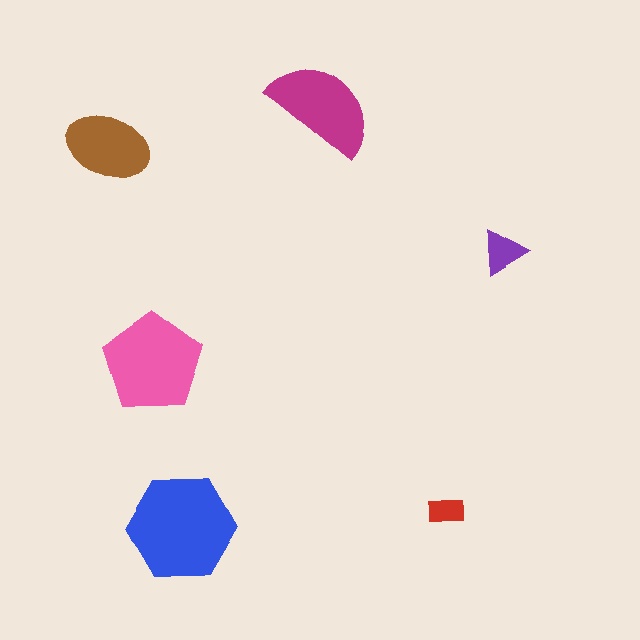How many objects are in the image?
There are 6 objects in the image.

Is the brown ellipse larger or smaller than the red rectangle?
Larger.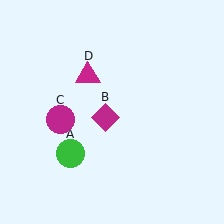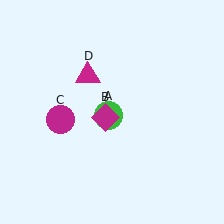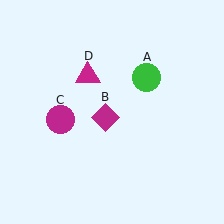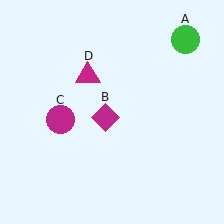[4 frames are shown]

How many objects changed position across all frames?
1 object changed position: green circle (object A).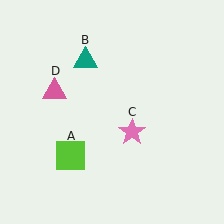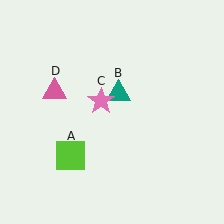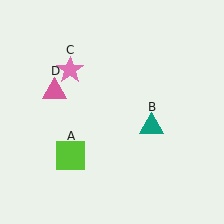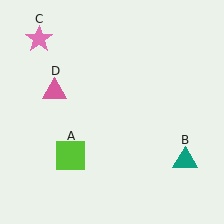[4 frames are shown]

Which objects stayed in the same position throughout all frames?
Lime square (object A) and pink triangle (object D) remained stationary.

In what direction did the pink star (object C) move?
The pink star (object C) moved up and to the left.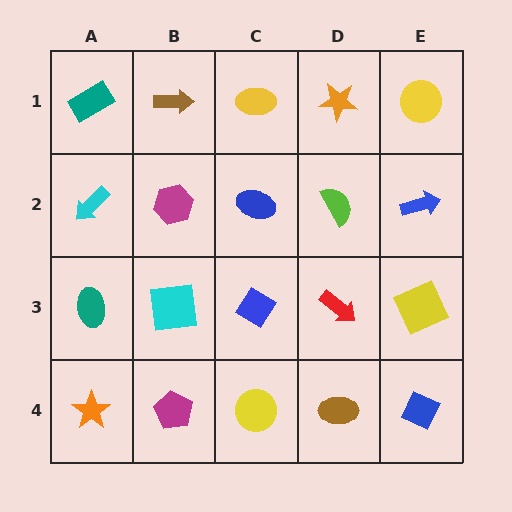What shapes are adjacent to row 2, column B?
A brown arrow (row 1, column B), a cyan square (row 3, column B), a cyan arrow (row 2, column A), a blue ellipse (row 2, column C).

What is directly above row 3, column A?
A cyan arrow.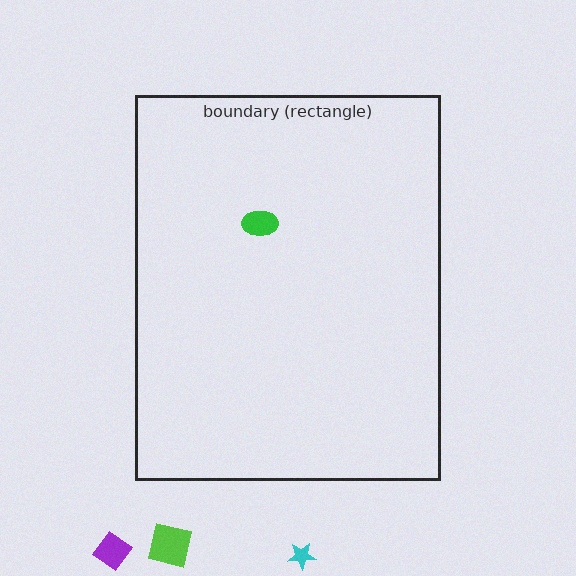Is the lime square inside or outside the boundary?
Outside.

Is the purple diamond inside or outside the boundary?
Outside.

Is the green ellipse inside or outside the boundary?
Inside.